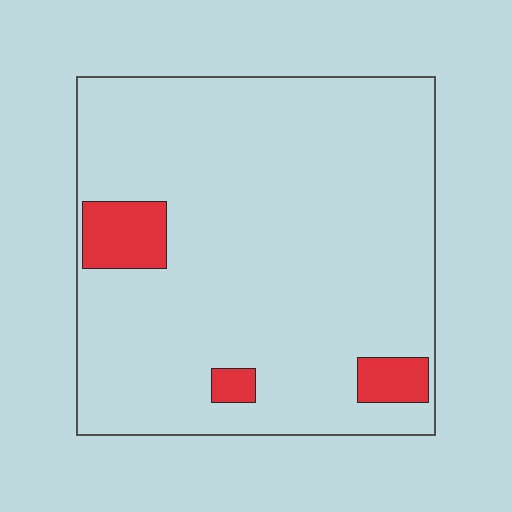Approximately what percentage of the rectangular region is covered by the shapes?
Approximately 10%.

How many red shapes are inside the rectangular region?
3.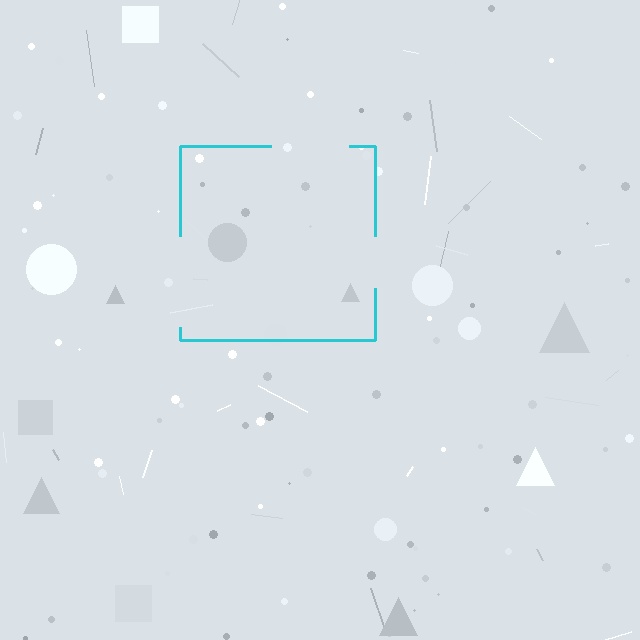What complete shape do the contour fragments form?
The contour fragments form a square.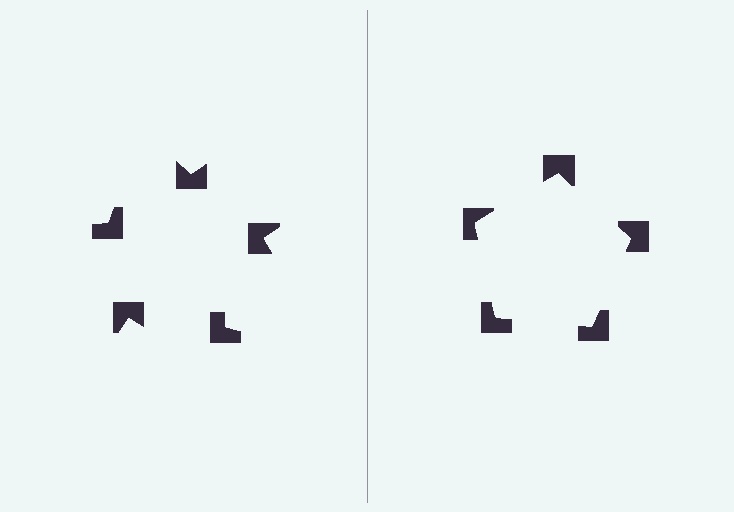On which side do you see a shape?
An illusory pentagon appears on the right side. On the left side the wedge cuts are rotated, so no coherent shape forms.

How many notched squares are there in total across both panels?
10 — 5 on each side.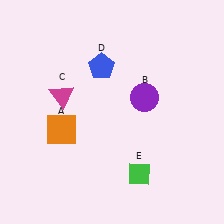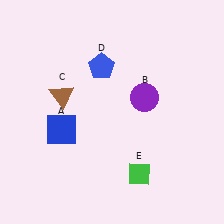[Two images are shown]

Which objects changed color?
A changed from orange to blue. C changed from magenta to brown.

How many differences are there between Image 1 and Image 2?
There are 2 differences between the two images.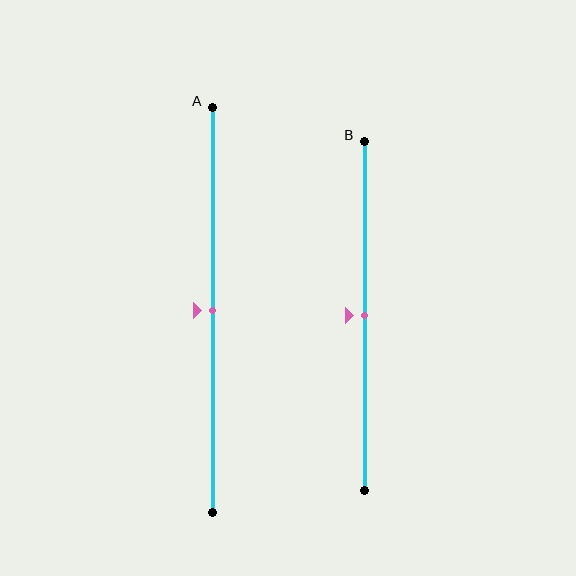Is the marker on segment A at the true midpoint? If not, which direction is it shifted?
Yes, the marker on segment A is at the true midpoint.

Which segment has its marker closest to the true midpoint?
Segment A has its marker closest to the true midpoint.